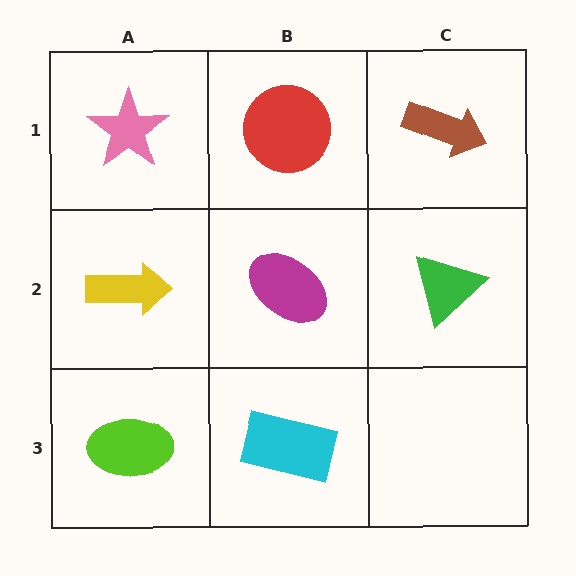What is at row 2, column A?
A yellow arrow.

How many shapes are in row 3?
2 shapes.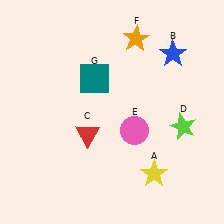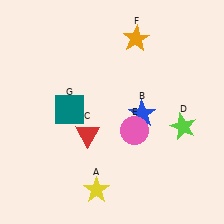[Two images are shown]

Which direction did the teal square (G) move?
The teal square (G) moved down.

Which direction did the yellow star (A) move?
The yellow star (A) moved left.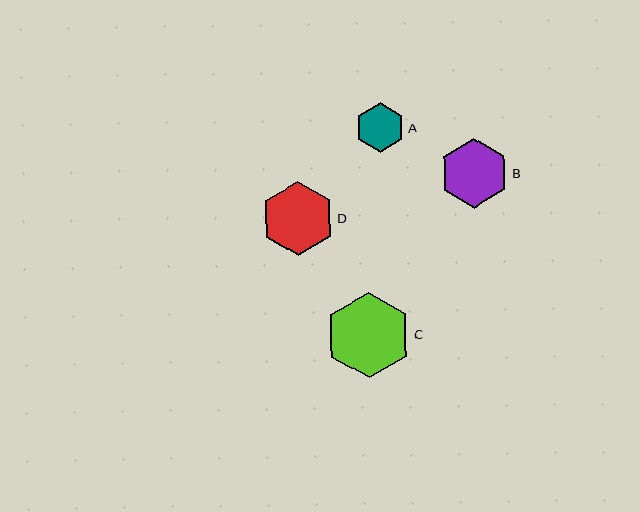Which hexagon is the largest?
Hexagon C is the largest with a size of approximately 86 pixels.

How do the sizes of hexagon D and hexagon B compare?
Hexagon D and hexagon B are approximately the same size.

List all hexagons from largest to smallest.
From largest to smallest: C, D, B, A.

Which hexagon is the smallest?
Hexagon A is the smallest with a size of approximately 49 pixels.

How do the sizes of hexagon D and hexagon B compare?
Hexagon D and hexagon B are approximately the same size.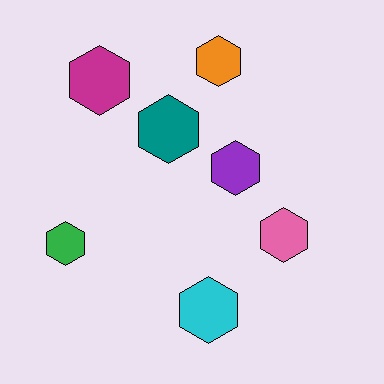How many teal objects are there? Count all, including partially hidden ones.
There is 1 teal object.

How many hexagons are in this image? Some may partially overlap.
There are 7 hexagons.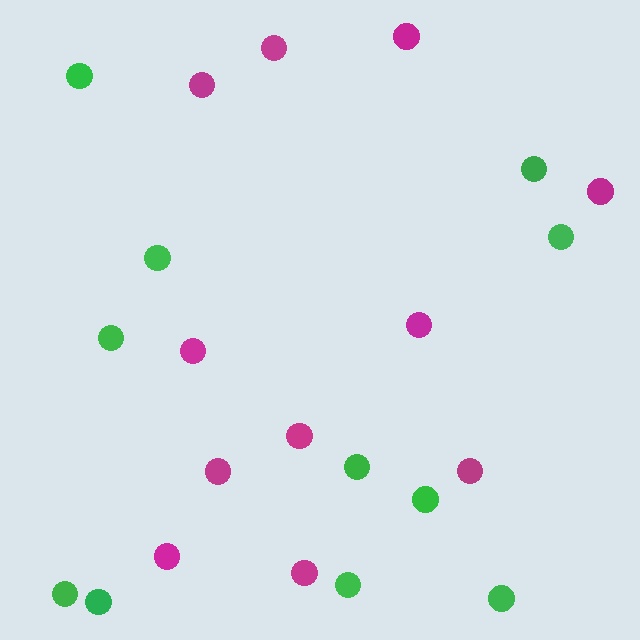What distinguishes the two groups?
There are 2 groups: one group of green circles (11) and one group of magenta circles (11).